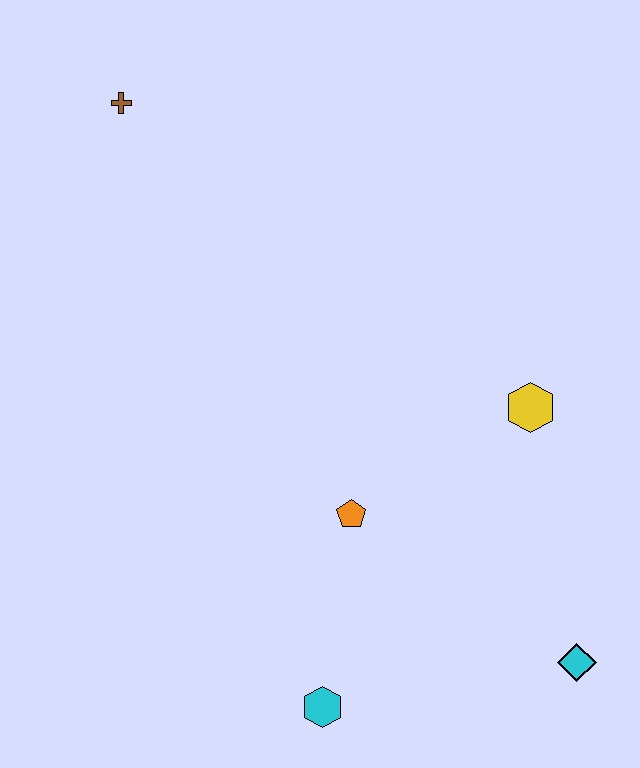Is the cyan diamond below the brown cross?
Yes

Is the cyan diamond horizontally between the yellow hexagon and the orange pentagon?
No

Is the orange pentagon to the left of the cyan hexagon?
No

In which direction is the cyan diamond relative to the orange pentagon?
The cyan diamond is to the right of the orange pentagon.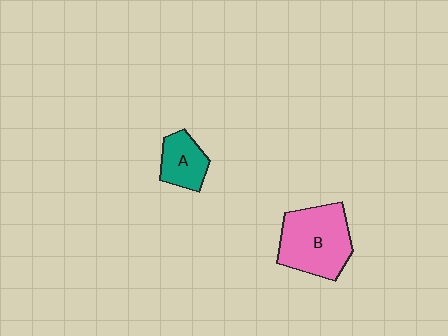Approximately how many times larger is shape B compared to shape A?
Approximately 2.0 times.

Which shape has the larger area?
Shape B (pink).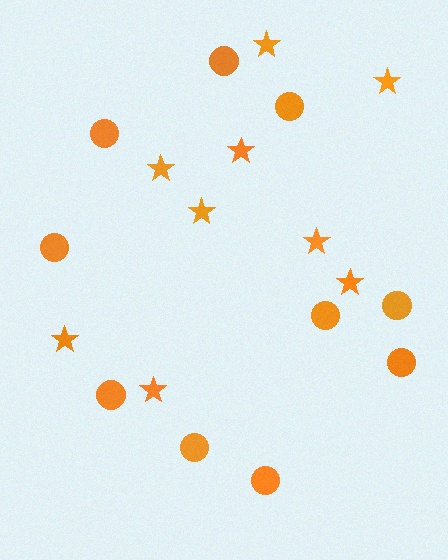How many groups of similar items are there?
There are 2 groups: one group of stars (9) and one group of circles (10).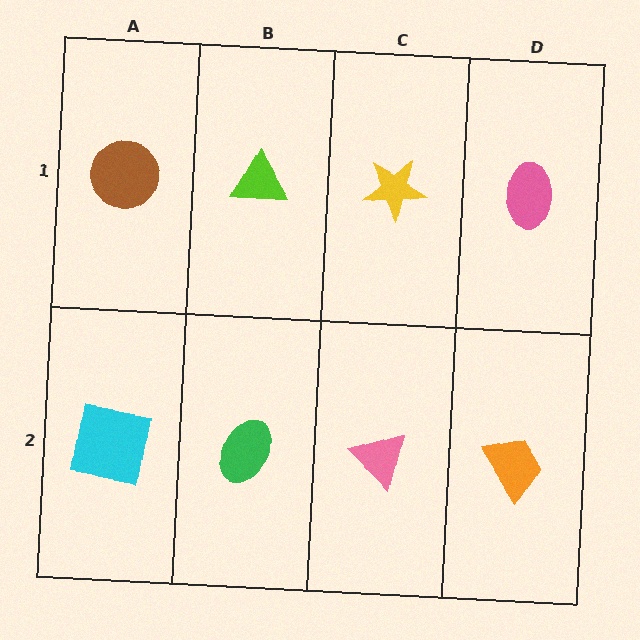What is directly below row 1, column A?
A cyan square.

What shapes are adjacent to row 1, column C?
A pink triangle (row 2, column C), a lime triangle (row 1, column B), a pink ellipse (row 1, column D).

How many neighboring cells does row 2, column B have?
3.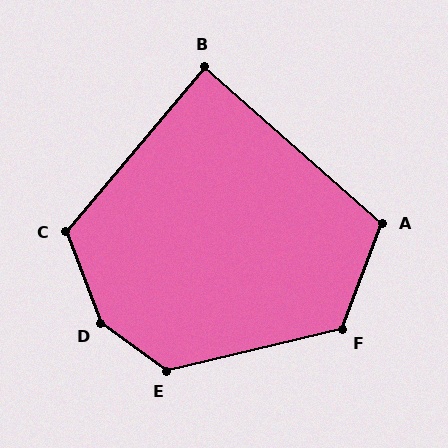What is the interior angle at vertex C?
Approximately 119 degrees (obtuse).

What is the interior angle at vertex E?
Approximately 130 degrees (obtuse).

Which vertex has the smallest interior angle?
B, at approximately 89 degrees.